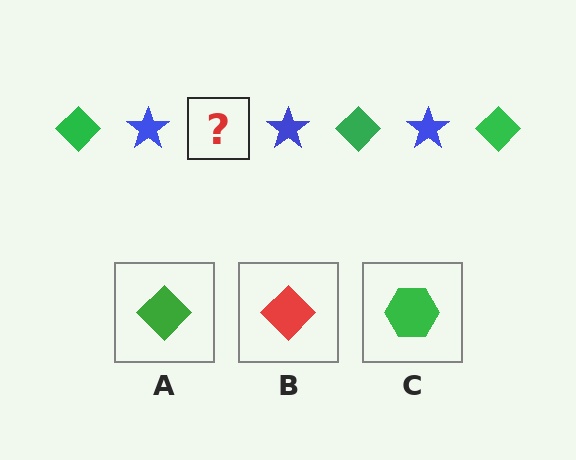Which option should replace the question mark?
Option A.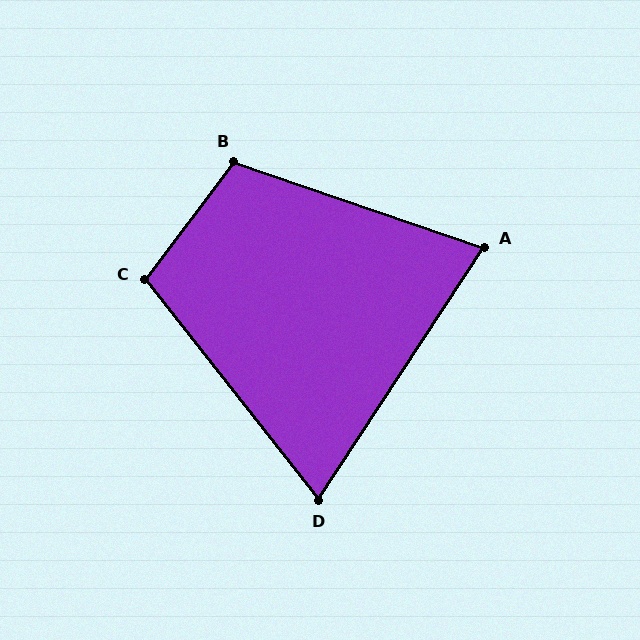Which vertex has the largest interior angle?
B, at approximately 108 degrees.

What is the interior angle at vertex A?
Approximately 75 degrees (acute).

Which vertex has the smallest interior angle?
D, at approximately 72 degrees.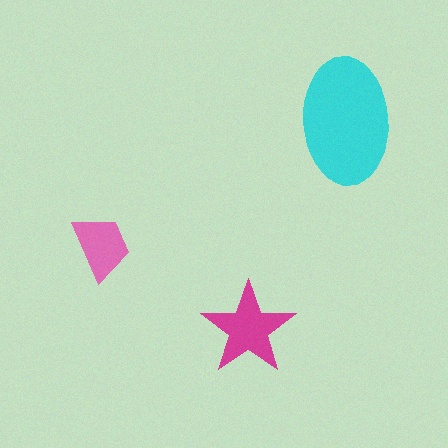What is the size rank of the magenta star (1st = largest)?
2nd.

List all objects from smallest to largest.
The pink trapezoid, the magenta star, the cyan ellipse.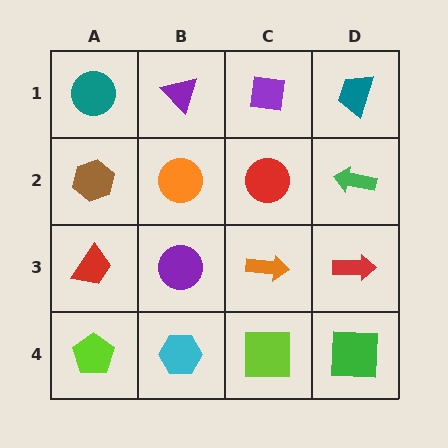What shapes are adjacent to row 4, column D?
A red arrow (row 3, column D), a lime square (row 4, column C).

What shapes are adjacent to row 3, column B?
An orange circle (row 2, column B), a cyan hexagon (row 4, column B), a red trapezoid (row 3, column A), an orange arrow (row 3, column C).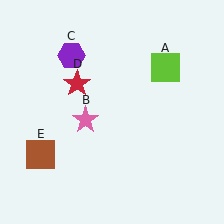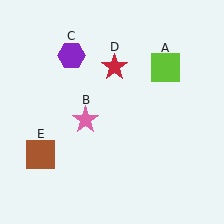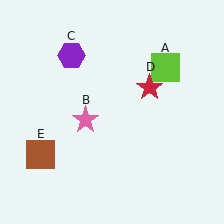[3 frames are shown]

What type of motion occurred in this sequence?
The red star (object D) rotated clockwise around the center of the scene.